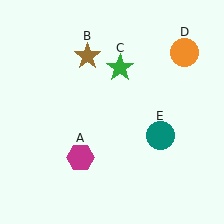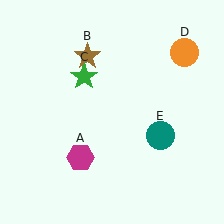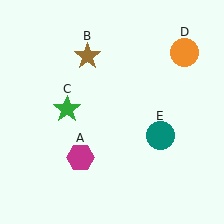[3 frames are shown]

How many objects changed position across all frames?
1 object changed position: green star (object C).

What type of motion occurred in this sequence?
The green star (object C) rotated counterclockwise around the center of the scene.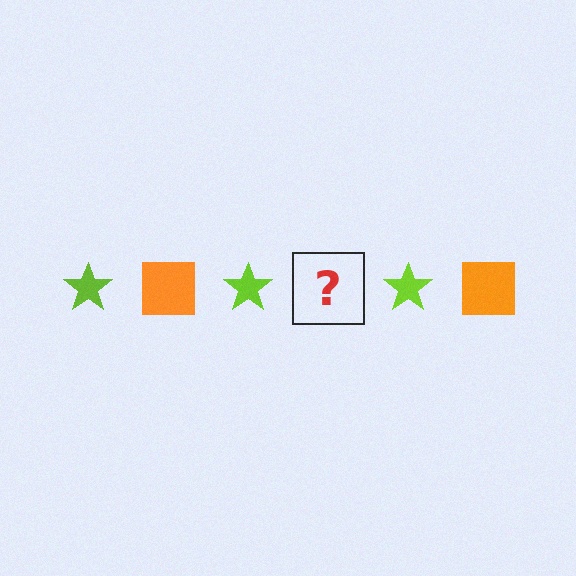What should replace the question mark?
The question mark should be replaced with an orange square.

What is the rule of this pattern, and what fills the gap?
The rule is that the pattern alternates between lime star and orange square. The gap should be filled with an orange square.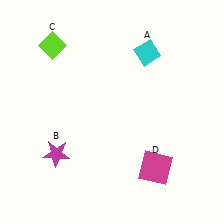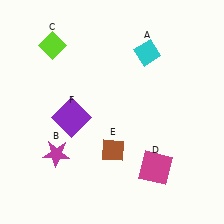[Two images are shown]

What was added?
A brown diamond (E), a purple square (F) were added in Image 2.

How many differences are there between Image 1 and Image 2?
There are 2 differences between the two images.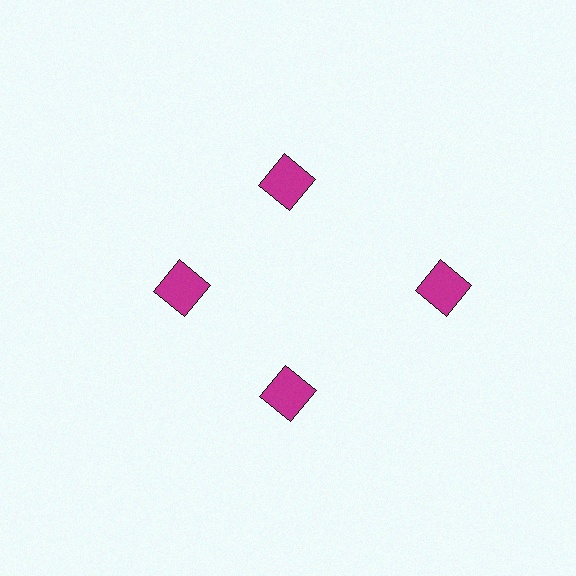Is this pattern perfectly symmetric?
No. The 4 magenta squares are arranged in a ring, but one element near the 3 o'clock position is pushed outward from the center, breaking the 4-fold rotational symmetry.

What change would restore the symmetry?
The symmetry would be restored by moving it inward, back onto the ring so that all 4 squares sit at equal angles and equal distance from the center.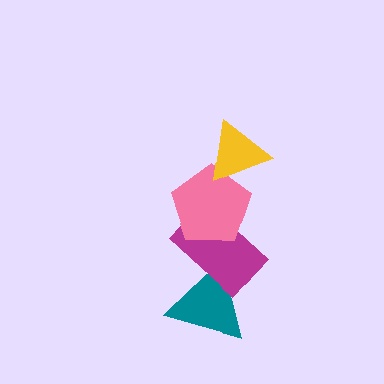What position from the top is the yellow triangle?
The yellow triangle is 1st from the top.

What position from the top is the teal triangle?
The teal triangle is 4th from the top.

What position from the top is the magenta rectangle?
The magenta rectangle is 3rd from the top.